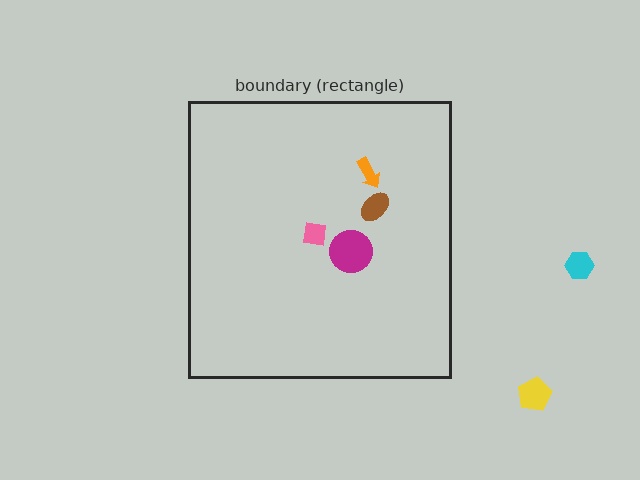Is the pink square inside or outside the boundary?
Inside.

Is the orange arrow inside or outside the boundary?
Inside.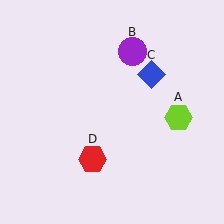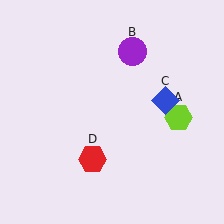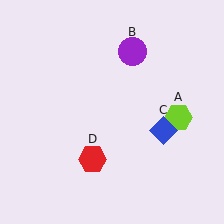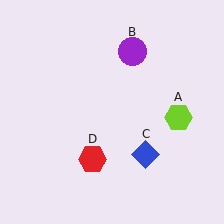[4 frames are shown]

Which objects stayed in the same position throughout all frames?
Lime hexagon (object A) and purple circle (object B) and red hexagon (object D) remained stationary.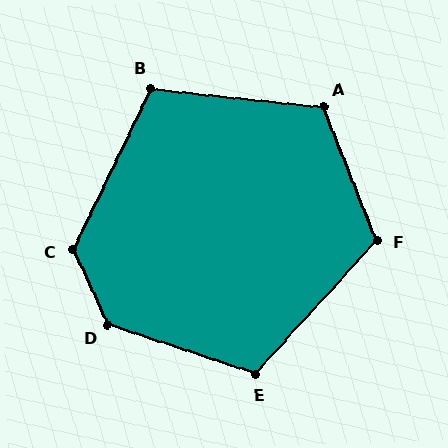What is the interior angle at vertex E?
Approximately 114 degrees (obtuse).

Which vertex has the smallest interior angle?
B, at approximately 110 degrees.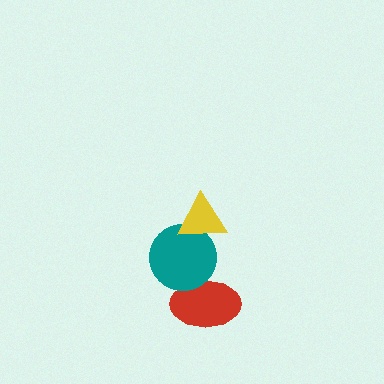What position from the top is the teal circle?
The teal circle is 2nd from the top.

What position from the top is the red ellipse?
The red ellipse is 3rd from the top.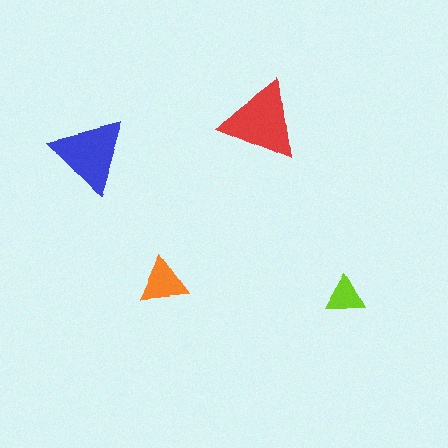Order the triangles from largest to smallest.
the red one, the blue one, the orange one, the lime one.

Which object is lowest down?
The lime triangle is bottommost.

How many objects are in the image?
There are 4 objects in the image.